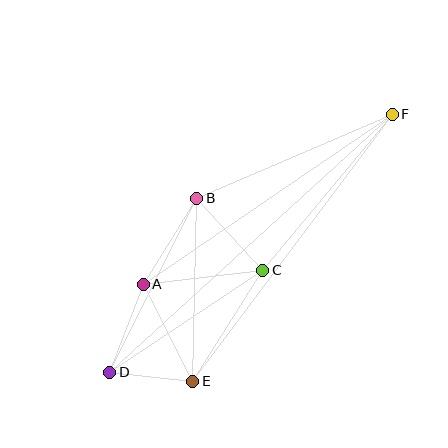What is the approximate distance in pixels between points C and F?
The distance between C and F is approximately 202 pixels.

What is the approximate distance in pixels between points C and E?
The distance between C and E is approximately 132 pixels.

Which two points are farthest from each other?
Points D and F are farthest from each other.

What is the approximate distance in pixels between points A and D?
The distance between A and D is approximately 94 pixels.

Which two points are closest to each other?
Points D and E are closest to each other.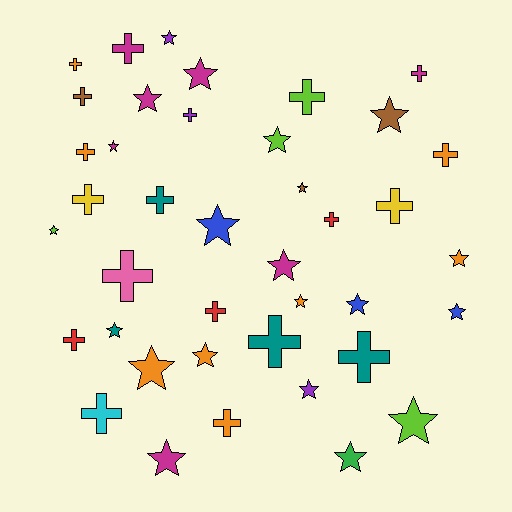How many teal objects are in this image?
There are 4 teal objects.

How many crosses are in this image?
There are 19 crosses.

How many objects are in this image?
There are 40 objects.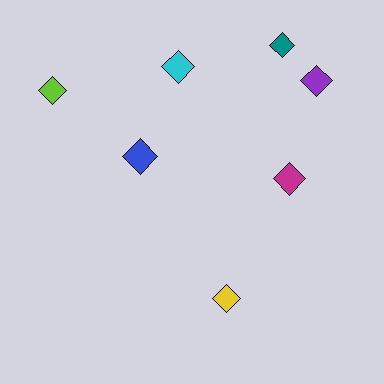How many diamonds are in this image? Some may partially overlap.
There are 7 diamonds.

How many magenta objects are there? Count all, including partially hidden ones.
There is 1 magenta object.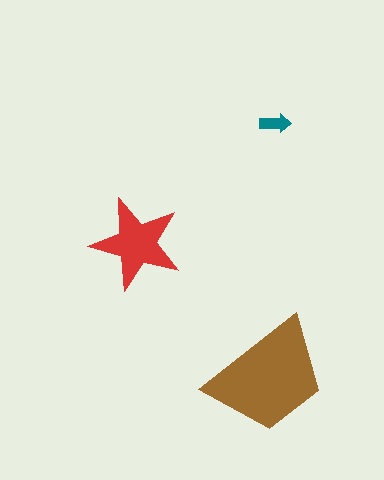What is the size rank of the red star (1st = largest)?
2nd.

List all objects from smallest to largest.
The teal arrow, the red star, the brown trapezoid.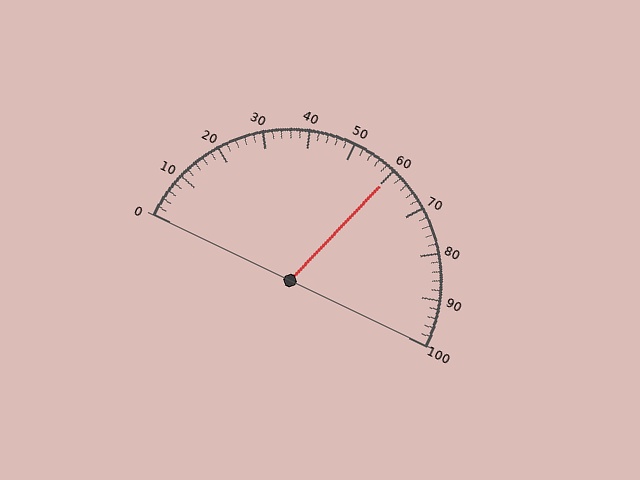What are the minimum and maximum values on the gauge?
The gauge ranges from 0 to 100.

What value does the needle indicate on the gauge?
The needle indicates approximately 60.